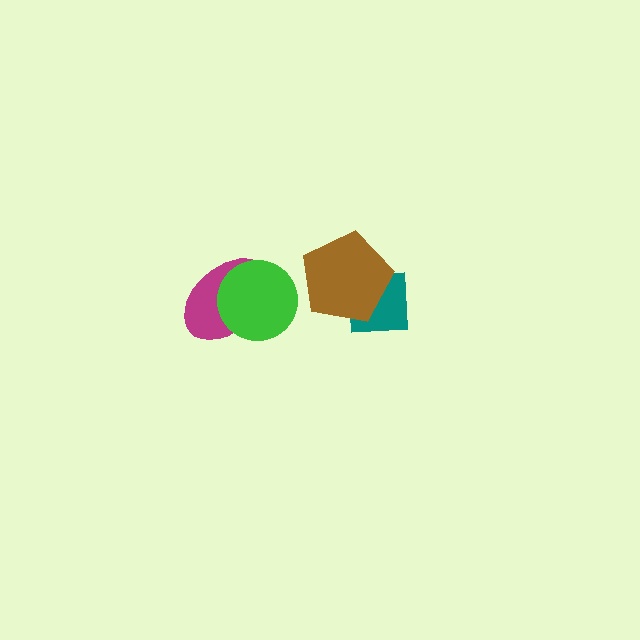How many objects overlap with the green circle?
1 object overlaps with the green circle.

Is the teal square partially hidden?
Yes, it is partially covered by another shape.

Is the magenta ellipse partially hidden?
Yes, it is partially covered by another shape.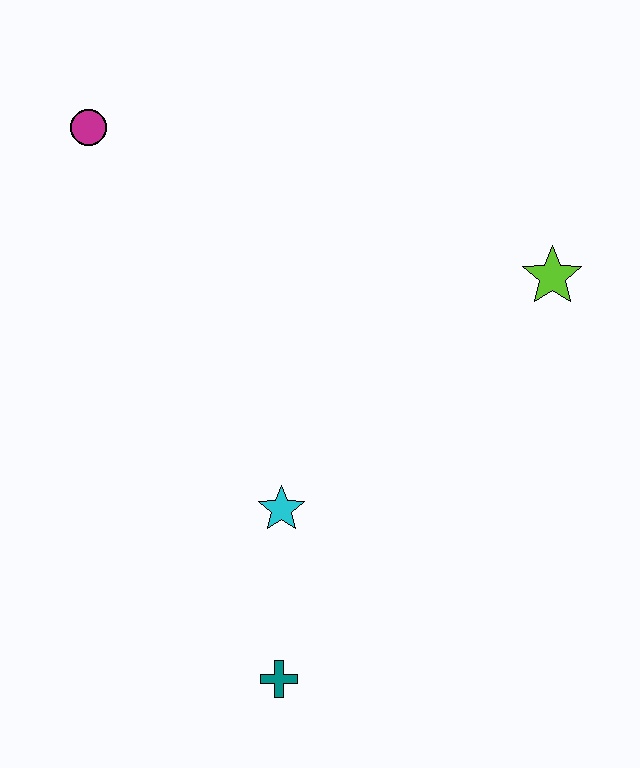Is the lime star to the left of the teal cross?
No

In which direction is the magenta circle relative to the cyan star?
The magenta circle is above the cyan star.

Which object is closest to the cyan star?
The teal cross is closest to the cyan star.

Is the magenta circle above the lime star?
Yes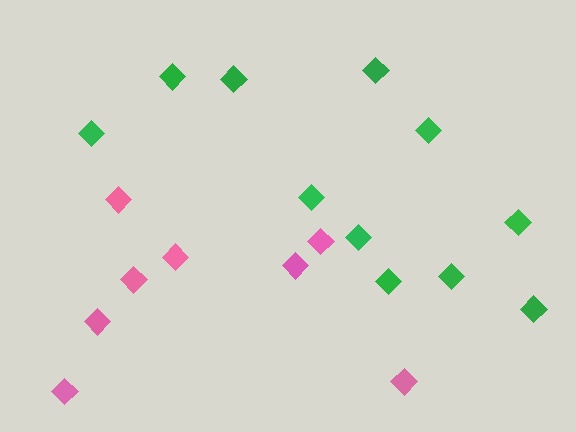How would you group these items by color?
There are 2 groups: one group of green diamonds (11) and one group of pink diamonds (8).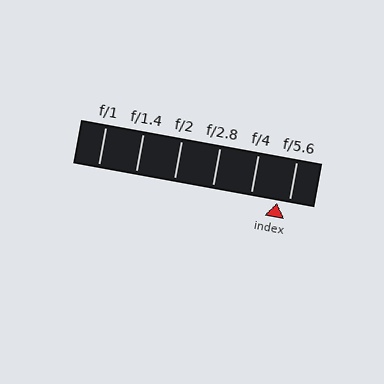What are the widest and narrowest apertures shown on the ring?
The widest aperture shown is f/1 and the narrowest is f/5.6.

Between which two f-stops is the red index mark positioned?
The index mark is between f/4 and f/5.6.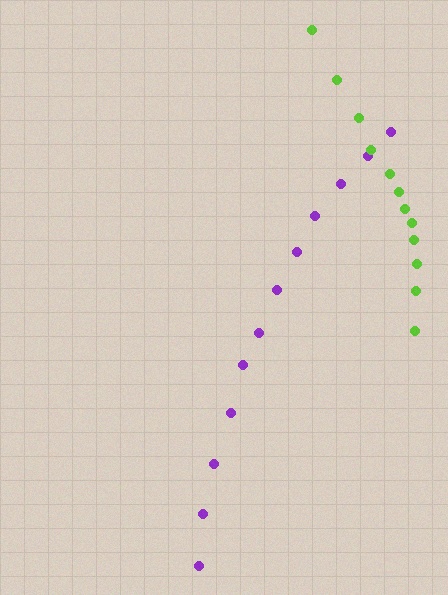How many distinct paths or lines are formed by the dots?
There are 2 distinct paths.